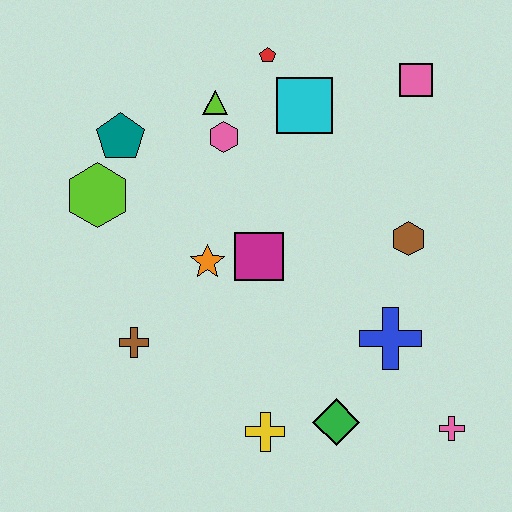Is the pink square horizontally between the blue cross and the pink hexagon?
No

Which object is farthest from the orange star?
The pink cross is farthest from the orange star.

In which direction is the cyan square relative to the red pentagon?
The cyan square is below the red pentagon.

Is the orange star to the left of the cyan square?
Yes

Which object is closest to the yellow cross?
The green diamond is closest to the yellow cross.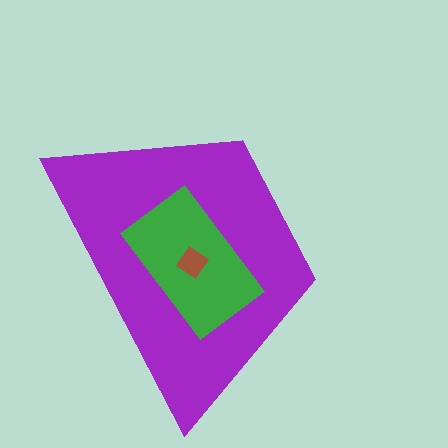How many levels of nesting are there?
3.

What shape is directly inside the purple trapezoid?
The green rectangle.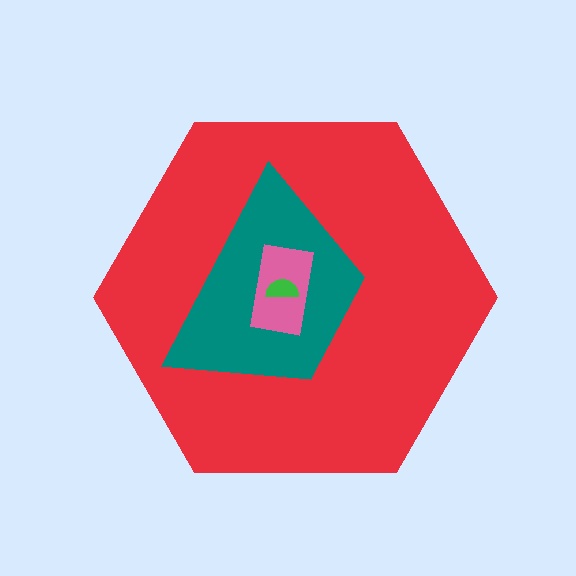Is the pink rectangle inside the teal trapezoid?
Yes.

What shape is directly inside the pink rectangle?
The green semicircle.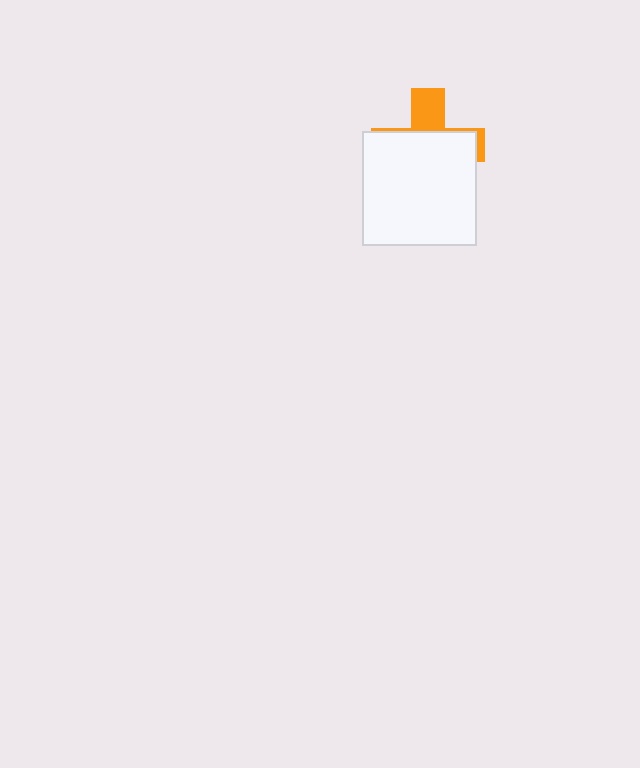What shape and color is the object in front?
The object in front is a white square.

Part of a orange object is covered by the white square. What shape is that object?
It is a cross.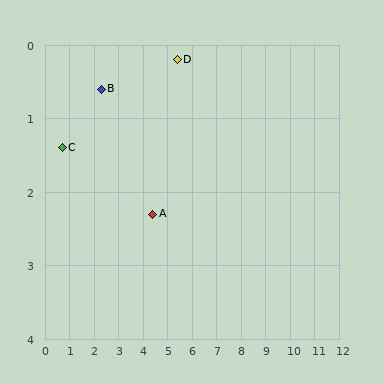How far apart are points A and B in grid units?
Points A and B are about 2.7 grid units apart.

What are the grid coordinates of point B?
Point B is at approximately (2.3, 0.6).